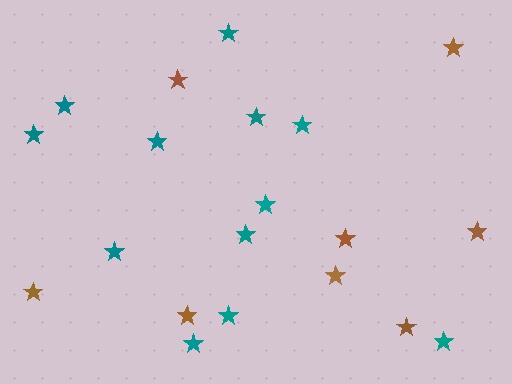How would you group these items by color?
There are 2 groups: one group of teal stars (12) and one group of brown stars (8).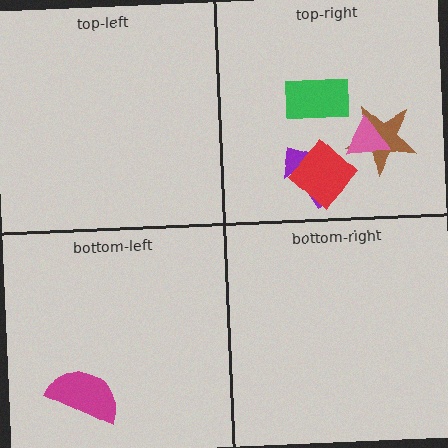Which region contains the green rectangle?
The top-right region.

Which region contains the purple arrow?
The top-right region.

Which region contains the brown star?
The top-right region.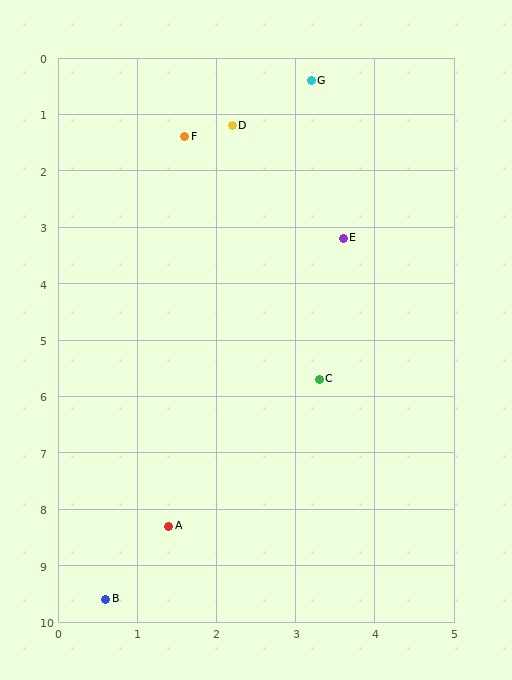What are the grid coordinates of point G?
Point G is at approximately (3.2, 0.4).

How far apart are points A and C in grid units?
Points A and C are about 3.2 grid units apart.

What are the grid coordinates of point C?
Point C is at approximately (3.3, 5.7).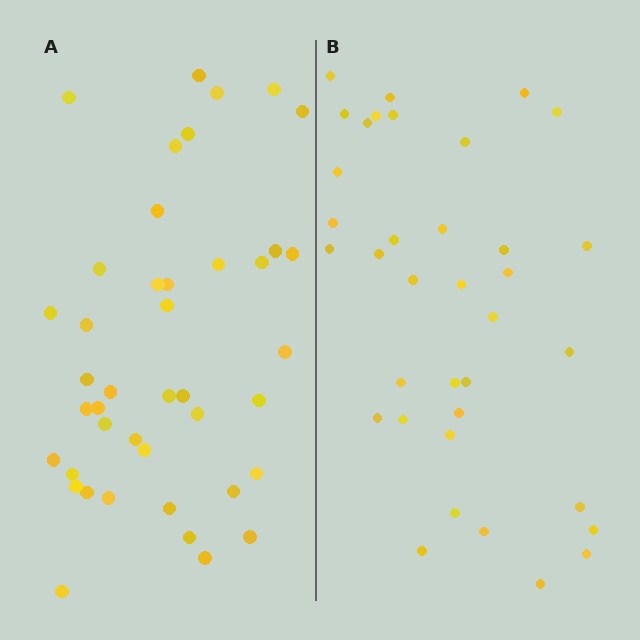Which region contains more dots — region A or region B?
Region A (the left region) has more dots.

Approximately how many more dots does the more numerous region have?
Region A has about 6 more dots than region B.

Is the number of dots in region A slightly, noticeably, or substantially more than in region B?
Region A has only slightly more — the two regions are fairly close. The ratio is roughly 1.2 to 1.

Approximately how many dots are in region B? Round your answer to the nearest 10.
About 40 dots. (The exact count is 36, which rounds to 40.)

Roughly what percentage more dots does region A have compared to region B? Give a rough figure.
About 15% more.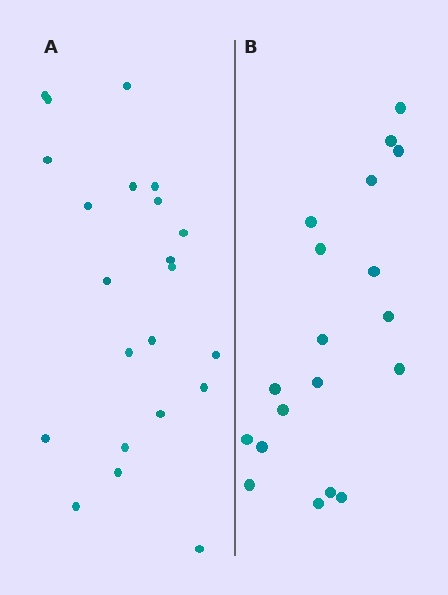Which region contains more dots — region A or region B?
Region A (the left region) has more dots.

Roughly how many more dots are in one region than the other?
Region A has just a few more — roughly 2 or 3 more dots than region B.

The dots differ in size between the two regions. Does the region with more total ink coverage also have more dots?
No. Region B has more total ink coverage because its dots are larger, but region A actually contains more individual dots. Total area can be misleading — the number of items is what matters here.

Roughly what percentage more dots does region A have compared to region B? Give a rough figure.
About 15% more.